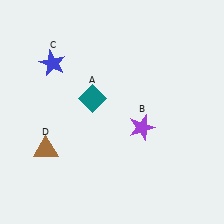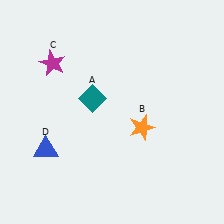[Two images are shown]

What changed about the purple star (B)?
In Image 1, B is purple. In Image 2, it changed to orange.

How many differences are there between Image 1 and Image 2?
There are 3 differences between the two images.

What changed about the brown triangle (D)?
In Image 1, D is brown. In Image 2, it changed to blue.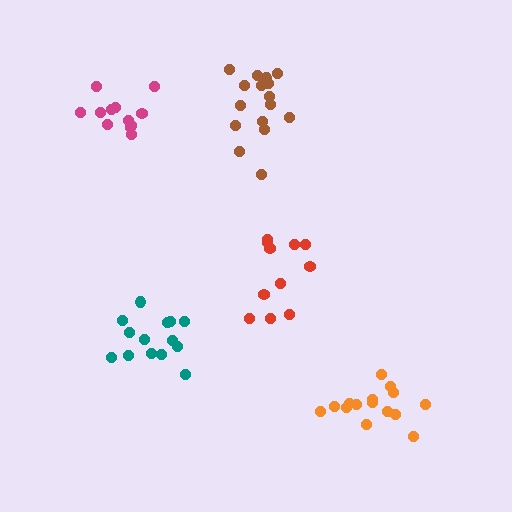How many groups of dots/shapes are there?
There are 5 groups.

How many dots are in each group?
Group 1: 14 dots, Group 2: 15 dots, Group 3: 11 dots, Group 4: 16 dots, Group 5: 12 dots (68 total).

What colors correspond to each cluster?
The clusters are colored: teal, orange, red, brown, magenta.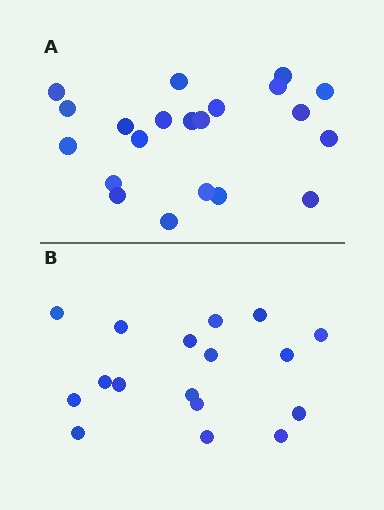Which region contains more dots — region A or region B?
Region A (the top region) has more dots.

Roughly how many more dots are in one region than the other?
Region A has about 4 more dots than region B.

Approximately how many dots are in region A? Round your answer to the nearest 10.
About 20 dots. (The exact count is 21, which rounds to 20.)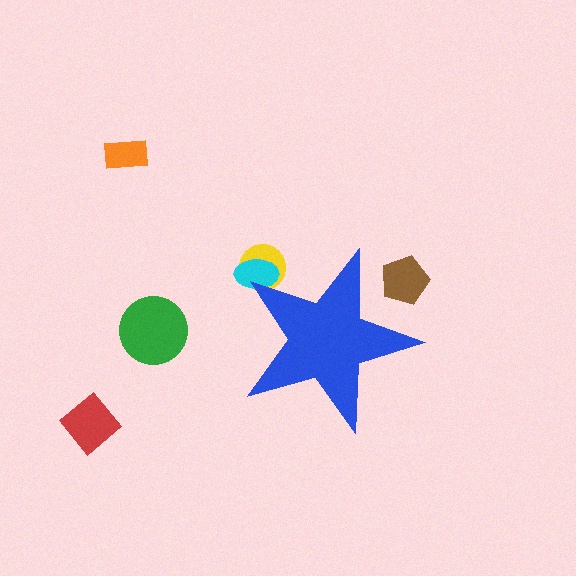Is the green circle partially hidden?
No, the green circle is fully visible.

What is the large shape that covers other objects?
A blue star.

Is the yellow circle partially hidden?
Yes, the yellow circle is partially hidden behind the blue star.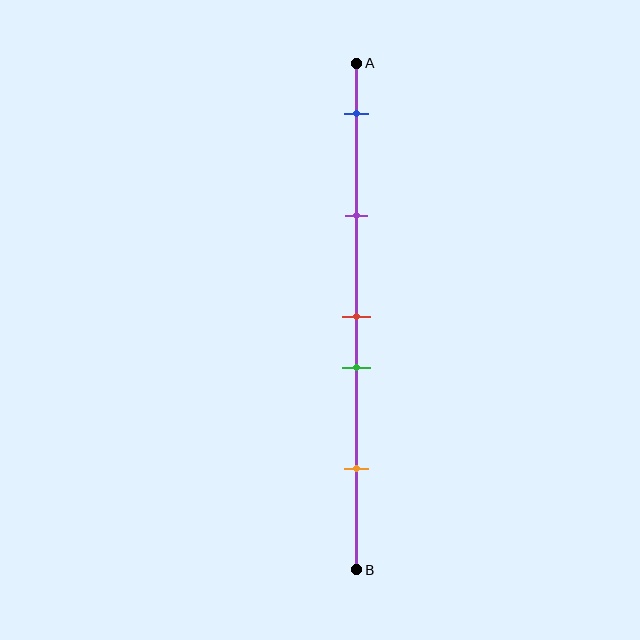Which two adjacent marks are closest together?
The red and green marks are the closest adjacent pair.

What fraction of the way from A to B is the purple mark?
The purple mark is approximately 30% (0.3) of the way from A to B.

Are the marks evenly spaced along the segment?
No, the marks are not evenly spaced.